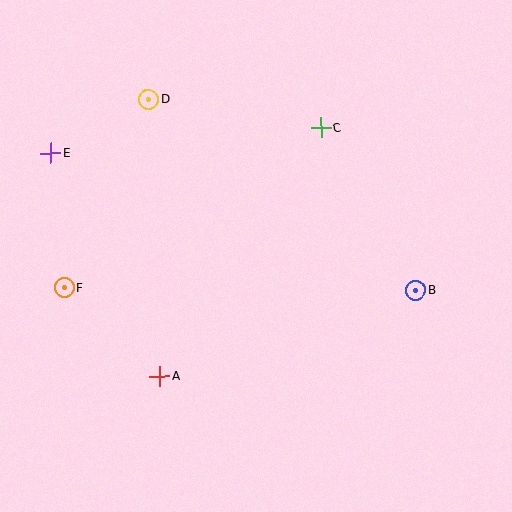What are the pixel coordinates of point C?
Point C is at (321, 128).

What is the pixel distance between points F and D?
The distance between F and D is 206 pixels.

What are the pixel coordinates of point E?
Point E is at (51, 153).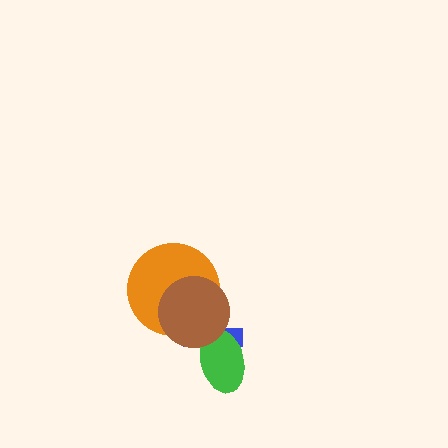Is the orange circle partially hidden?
Yes, it is partially covered by another shape.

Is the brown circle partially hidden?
No, no other shape covers it.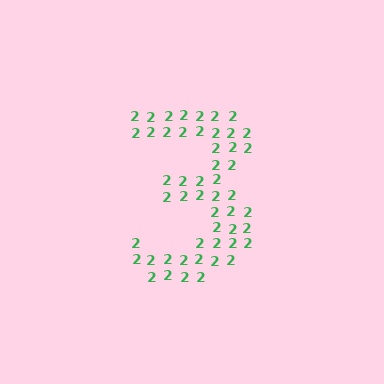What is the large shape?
The large shape is the digit 3.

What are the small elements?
The small elements are digit 2's.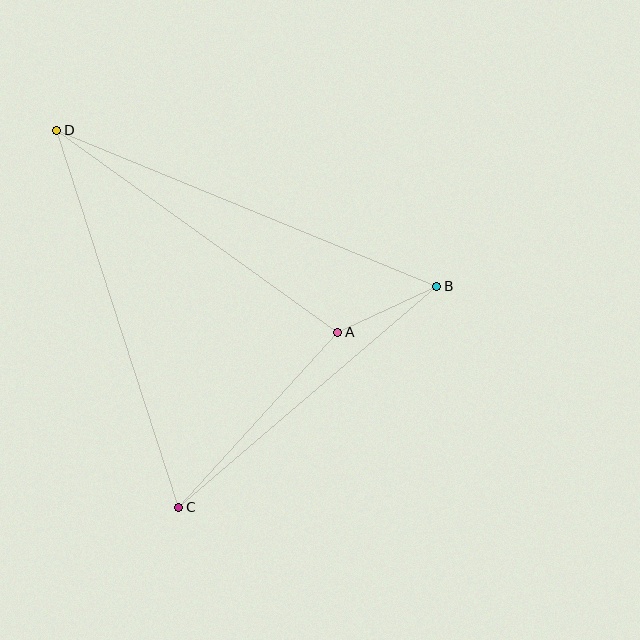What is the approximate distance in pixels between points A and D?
The distance between A and D is approximately 346 pixels.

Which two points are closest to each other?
Points A and B are closest to each other.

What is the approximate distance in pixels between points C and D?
The distance between C and D is approximately 396 pixels.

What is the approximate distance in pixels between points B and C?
The distance between B and C is approximately 339 pixels.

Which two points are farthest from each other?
Points B and D are farthest from each other.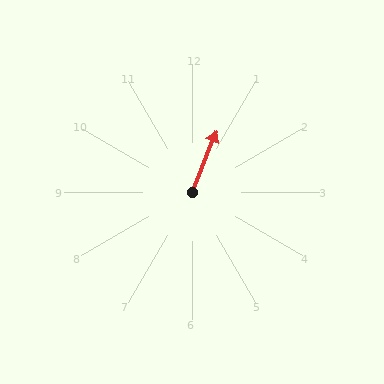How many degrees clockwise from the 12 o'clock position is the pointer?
Approximately 21 degrees.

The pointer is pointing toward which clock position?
Roughly 1 o'clock.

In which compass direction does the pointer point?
North.